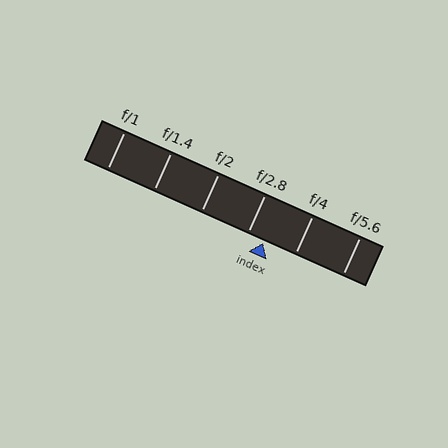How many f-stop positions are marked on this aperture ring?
There are 6 f-stop positions marked.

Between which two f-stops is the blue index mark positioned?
The index mark is between f/2.8 and f/4.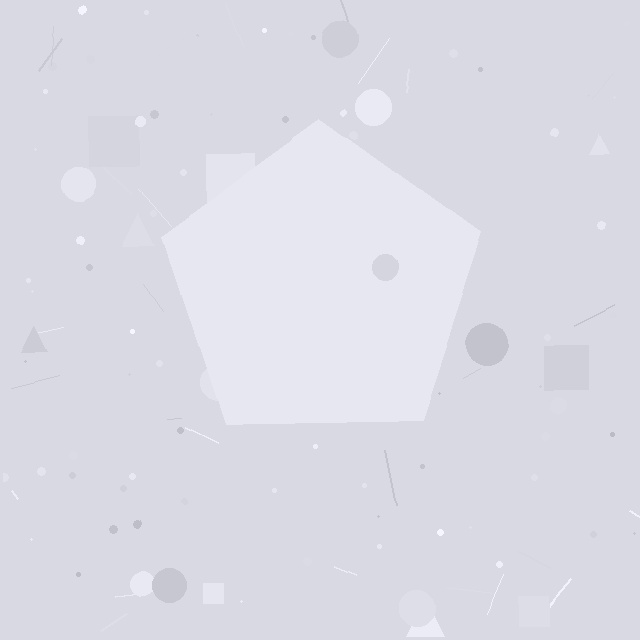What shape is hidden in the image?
A pentagon is hidden in the image.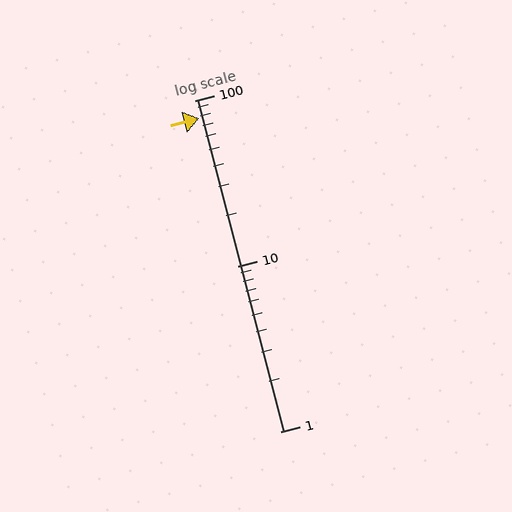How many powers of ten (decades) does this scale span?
The scale spans 2 decades, from 1 to 100.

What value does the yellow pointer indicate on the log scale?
The pointer indicates approximately 78.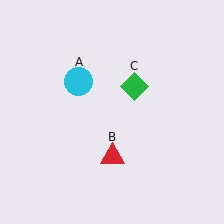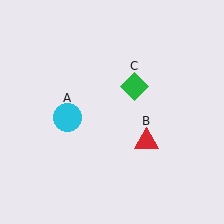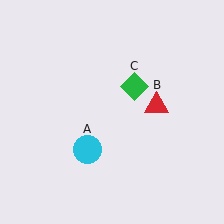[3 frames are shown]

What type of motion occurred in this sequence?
The cyan circle (object A), red triangle (object B) rotated counterclockwise around the center of the scene.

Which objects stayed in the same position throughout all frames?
Green diamond (object C) remained stationary.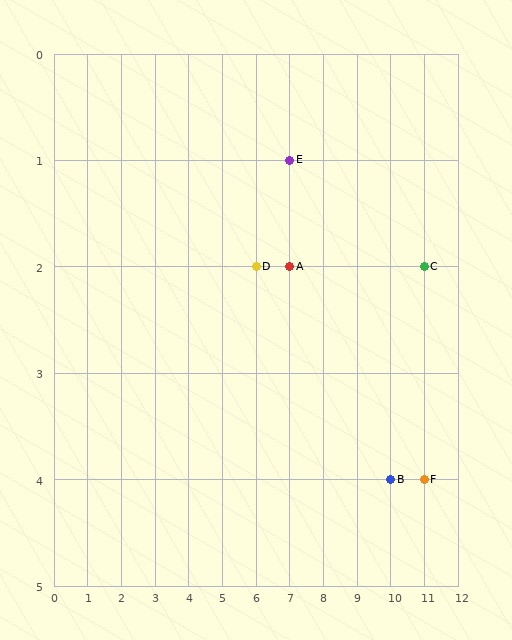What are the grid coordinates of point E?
Point E is at grid coordinates (7, 1).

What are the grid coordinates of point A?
Point A is at grid coordinates (7, 2).